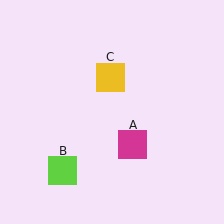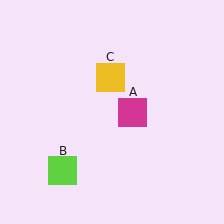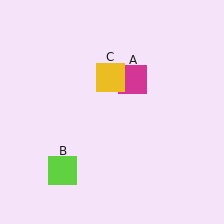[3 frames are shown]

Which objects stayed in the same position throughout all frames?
Lime square (object B) and yellow square (object C) remained stationary.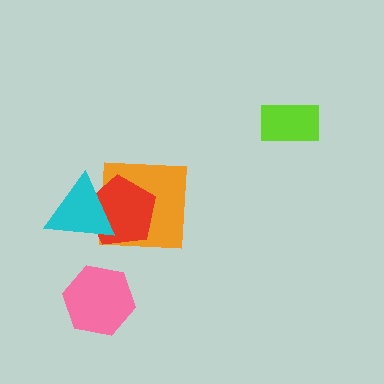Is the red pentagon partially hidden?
Yes, it is partially covered by another shape.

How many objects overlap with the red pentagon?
2 objects overlap with the red pentagon.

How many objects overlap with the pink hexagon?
0 objects overlap with the pink hexagon.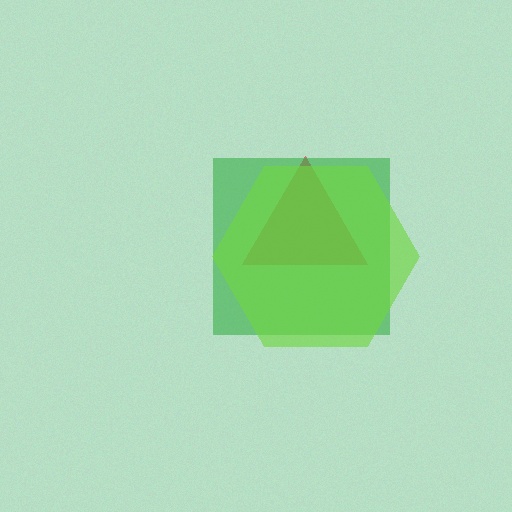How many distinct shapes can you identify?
There are 3 distinct shapes: a red triangle, a green square, a lime hexagon.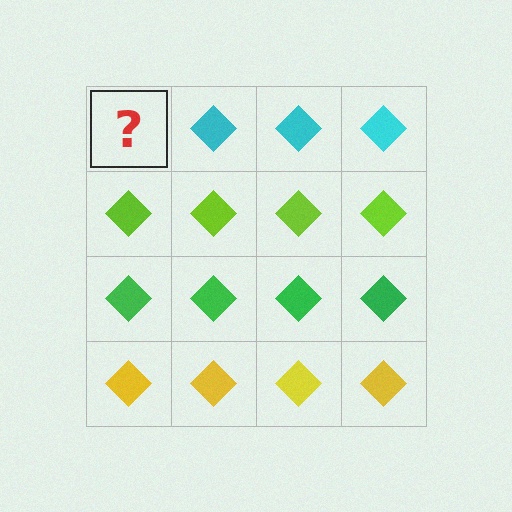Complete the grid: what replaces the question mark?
The question mark should be replaced with a cyan diamond.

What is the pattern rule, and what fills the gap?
The rule is that each row has a consistent color. The gap should be filled with a cyan diamond.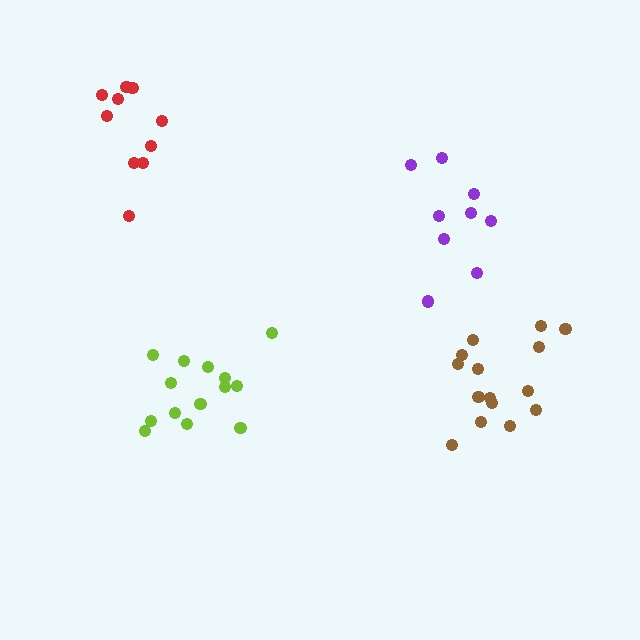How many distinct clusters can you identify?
There are 4 distinct clusters.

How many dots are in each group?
Group 1: 15 dots, Group 2: 14 dots, Group 3: 9 dots, Group 4: 10 dots (48 total).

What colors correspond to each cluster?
The clusters are colored: brown, lime, purple, red.